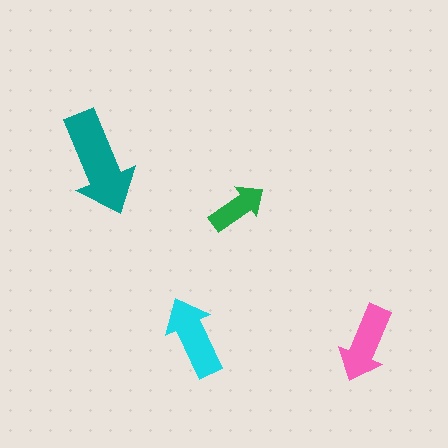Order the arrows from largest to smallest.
the teal one, the cyan one, the pink one, the green one.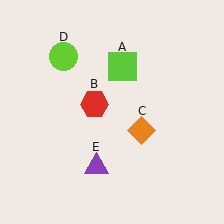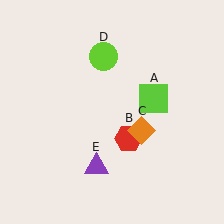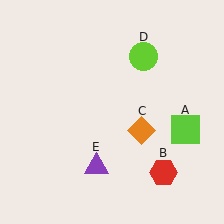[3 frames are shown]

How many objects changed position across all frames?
3 objects changed position: lime square (object A), red hexagon (object B), lime circle (object D).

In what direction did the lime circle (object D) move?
The lime circle (object D) moved right.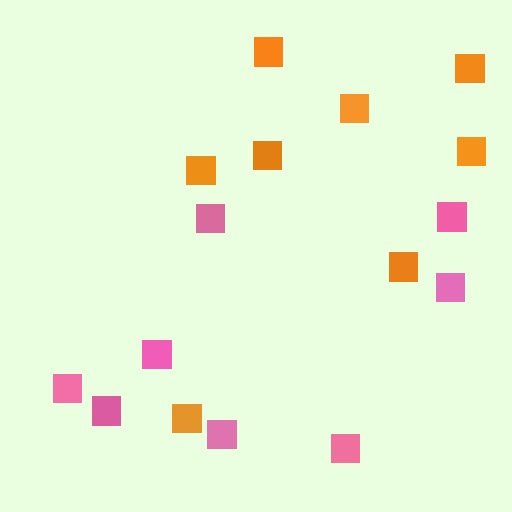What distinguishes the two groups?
There are 2 groups: one group of pink squares (8) and one group of orange squares (8).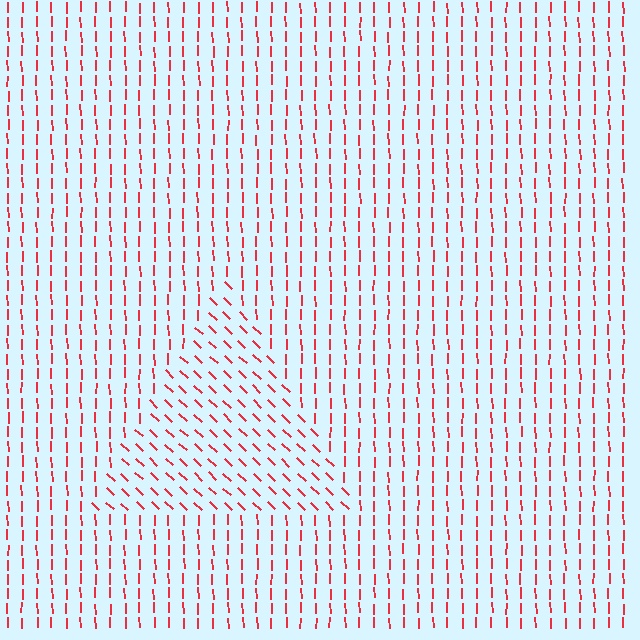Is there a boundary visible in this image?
Yes, there is a texture boundary formed by a change in line orientation.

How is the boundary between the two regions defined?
The boundary is defined purely by a change in line orientation (approximately 45 degrees difference). All lines are the same color and thickness.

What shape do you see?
I see a triangle.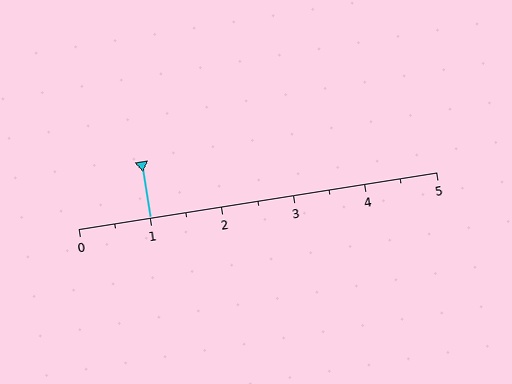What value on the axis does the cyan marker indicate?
The marker indicates approximately 1.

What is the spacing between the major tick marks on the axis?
The major ticks are spaced 1 apart.